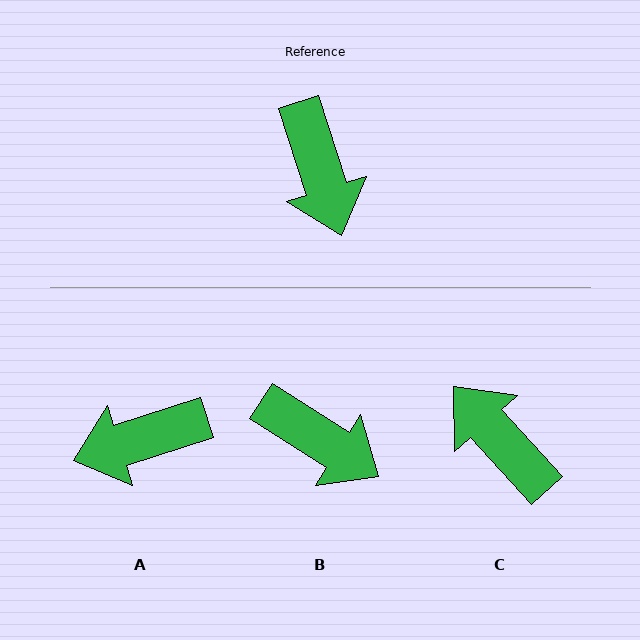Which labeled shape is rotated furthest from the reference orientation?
C, about 155 degrees away.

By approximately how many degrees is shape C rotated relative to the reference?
Approximately 155 degrees clockwise.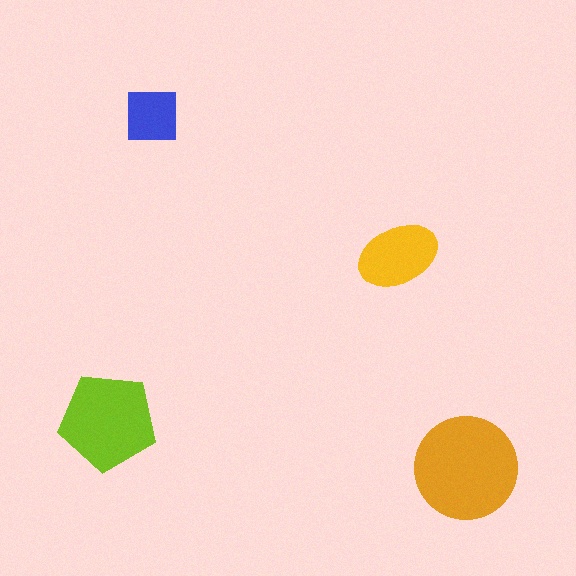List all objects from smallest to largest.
The blue square, the yellow ellipse, the lime pentagon, the orange circle.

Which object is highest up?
The blue square is topmost.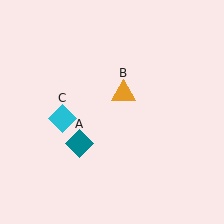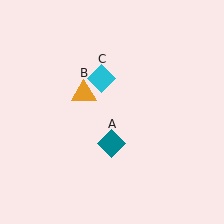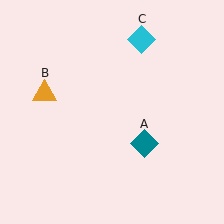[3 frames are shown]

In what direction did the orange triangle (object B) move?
The orange triangle (object B) moved left.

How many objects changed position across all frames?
3 objects changed position: teal diamond (object A), orange triangle (object B), cyan diamond (object C).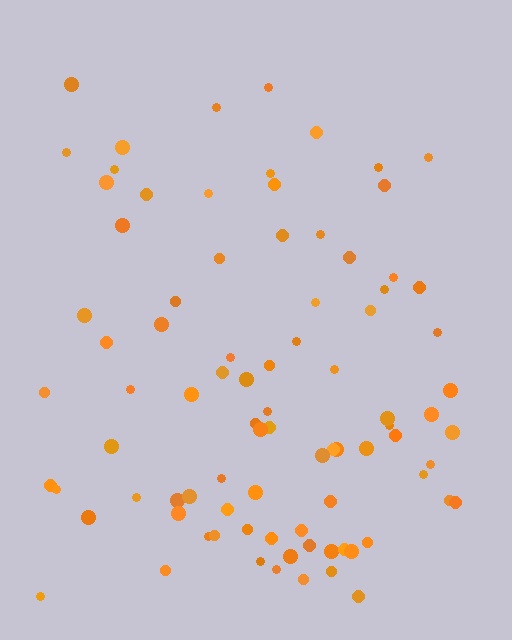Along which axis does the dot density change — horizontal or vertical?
Vertical.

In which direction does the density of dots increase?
From top to bottom, with the bottom side densest.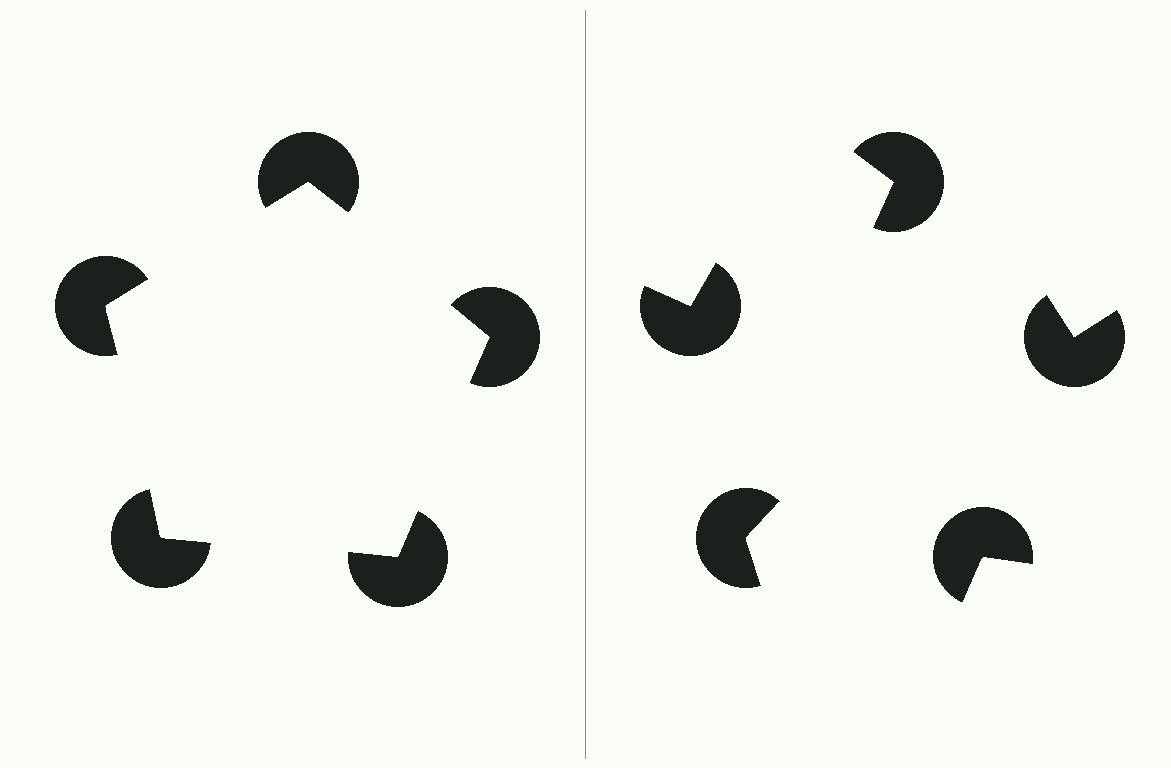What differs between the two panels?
The pac-man discs are positioned identically on both sides; only the wedge orientations differ. On the left they align to a pentagon; on the right they are misaligned.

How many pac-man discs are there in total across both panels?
10 — 5 on each side.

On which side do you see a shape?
An illusory pentagon appears on the left side. On the right side the wedge cuts are rotated, so no coherent shape forms.